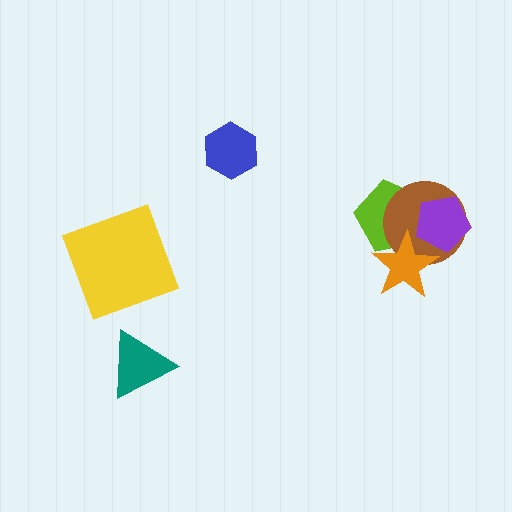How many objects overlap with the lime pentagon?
3 objects overlap with the lime pentagon.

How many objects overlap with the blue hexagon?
0 objects overlap with the blue hexagon.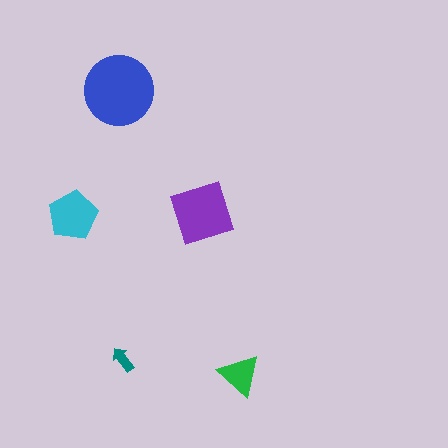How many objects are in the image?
There are 5 objects in the image.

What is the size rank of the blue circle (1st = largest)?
1st.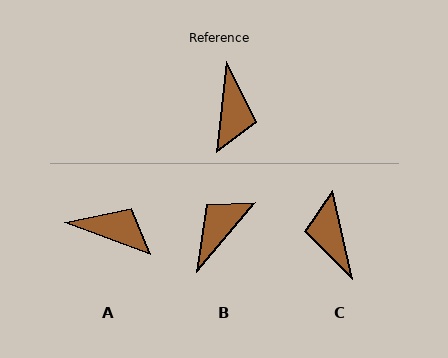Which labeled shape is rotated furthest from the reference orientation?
C, about 161 degrees away.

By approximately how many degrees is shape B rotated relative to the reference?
Approximately 146 degrees counter-clockwise.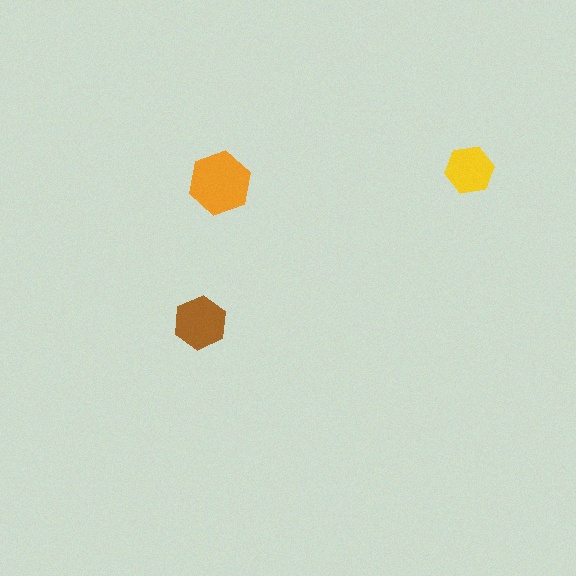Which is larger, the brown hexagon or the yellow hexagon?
The brown one.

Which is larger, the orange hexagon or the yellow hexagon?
The orange one.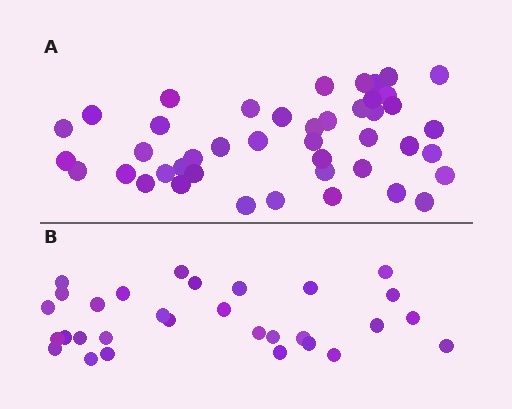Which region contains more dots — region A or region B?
Region A (the top region) has more dots.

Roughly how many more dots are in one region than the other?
Region A has approximately 15 more dots than region B.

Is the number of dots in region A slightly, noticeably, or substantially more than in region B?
Region A has substantially more. The ratio is roughly 1.5 to 1.